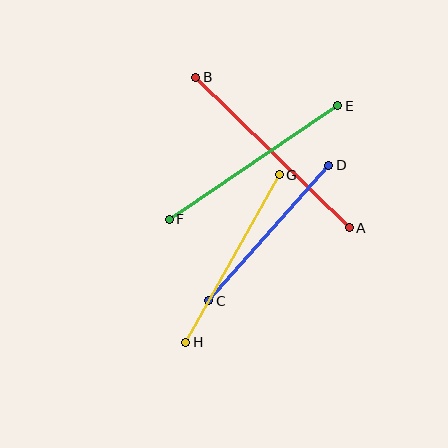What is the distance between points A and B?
The distance is approximately 215 pixels.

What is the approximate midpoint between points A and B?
The midpoint is at approximately (273, 152) pixels.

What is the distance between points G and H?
The distance is approximately 192 pixels.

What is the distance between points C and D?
The distance is approximately 181 pixels.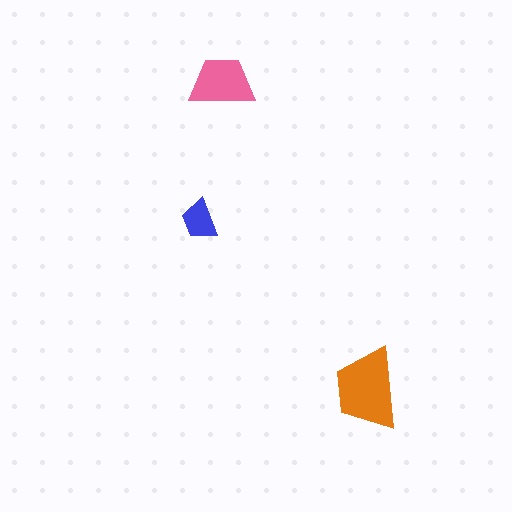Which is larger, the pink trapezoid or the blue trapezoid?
The pink one.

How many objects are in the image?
There are 3 objects in the image.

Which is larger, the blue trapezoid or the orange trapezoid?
The orange one.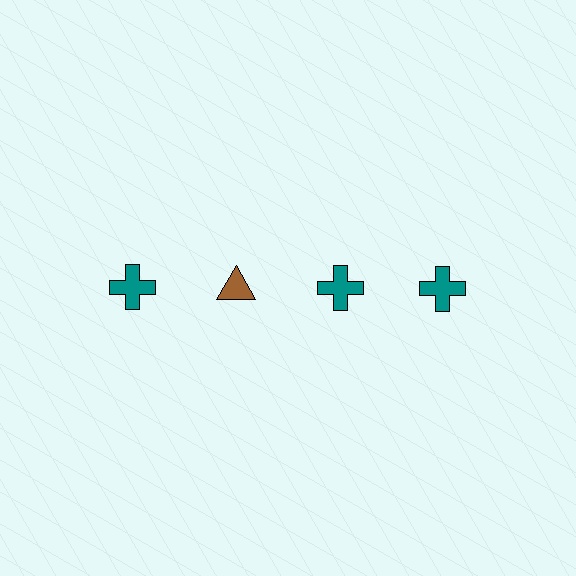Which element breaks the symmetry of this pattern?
The brown triangle in the top row, second from left column breaks the symmetry. All other shapes are teal crosses.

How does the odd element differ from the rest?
It differs in both color (brown instead of teal) and shape (triangle instead of cross).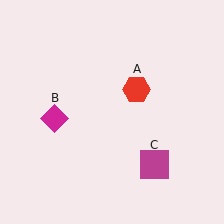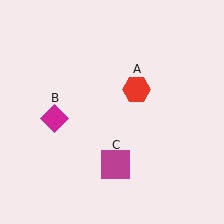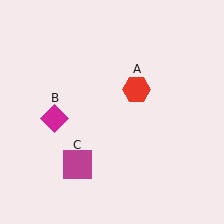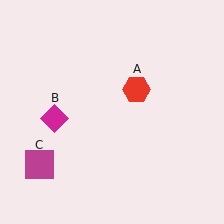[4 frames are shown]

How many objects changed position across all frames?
1 object changed position: magenta square (object C).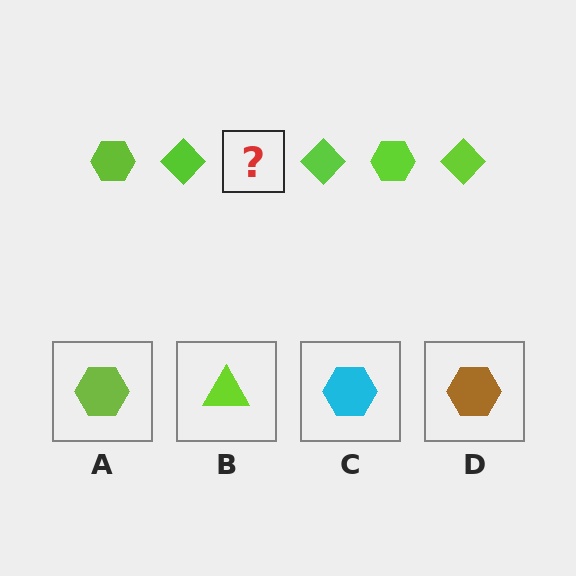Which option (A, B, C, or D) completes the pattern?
A.